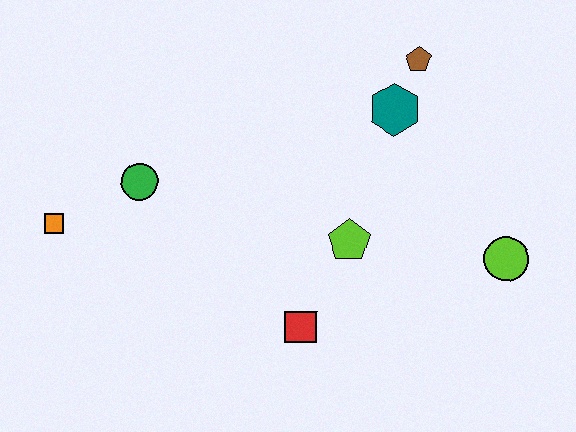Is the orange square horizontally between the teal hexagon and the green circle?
No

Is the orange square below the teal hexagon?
Yes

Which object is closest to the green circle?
The orange square is closest to the green circle.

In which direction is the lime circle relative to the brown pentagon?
The lime circle is below the brown pentagon.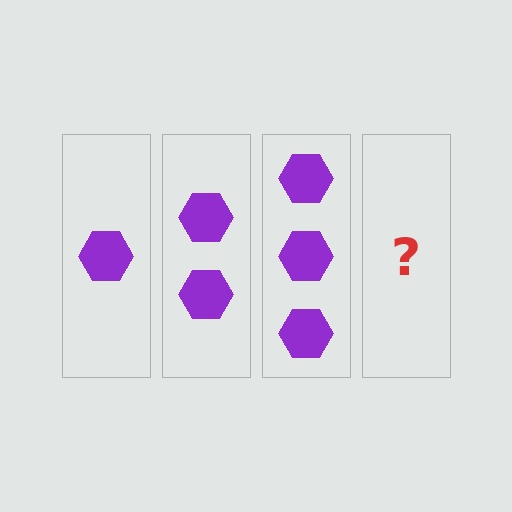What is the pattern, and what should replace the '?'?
The pattern is that each step adds one more hexagon. The '?' should be 4 hexagons.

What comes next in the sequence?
The next element should be 4 hexagons.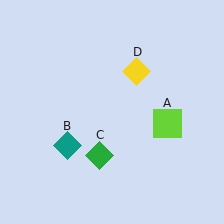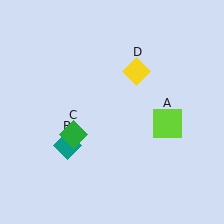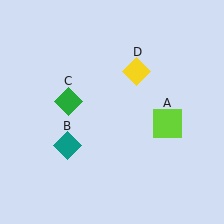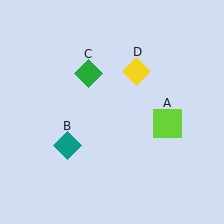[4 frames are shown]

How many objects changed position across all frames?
1 object changed position: green diamond (object C).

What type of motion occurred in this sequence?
The green diamond (object C) rotated clockwise around the center of the scene.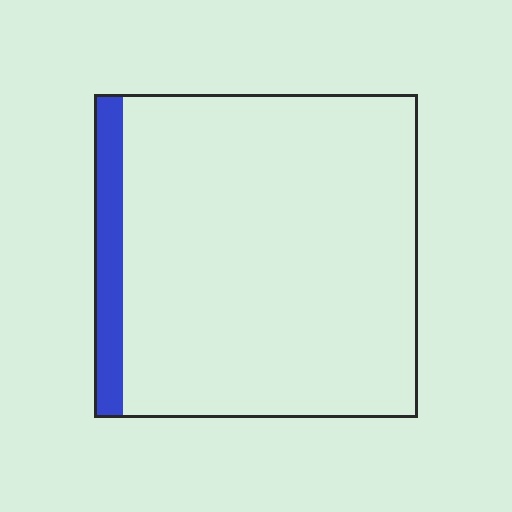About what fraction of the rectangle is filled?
About one tenth (1/10).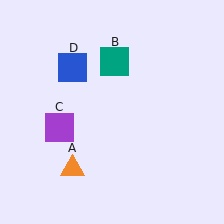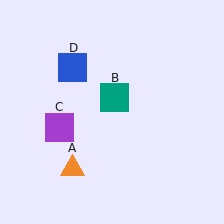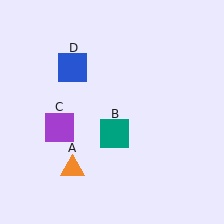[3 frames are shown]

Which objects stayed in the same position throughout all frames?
Orange triangle (object A) and purple square (object C) and blue square (object D) remained stationary.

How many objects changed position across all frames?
1 object changed position: teal square (object B).